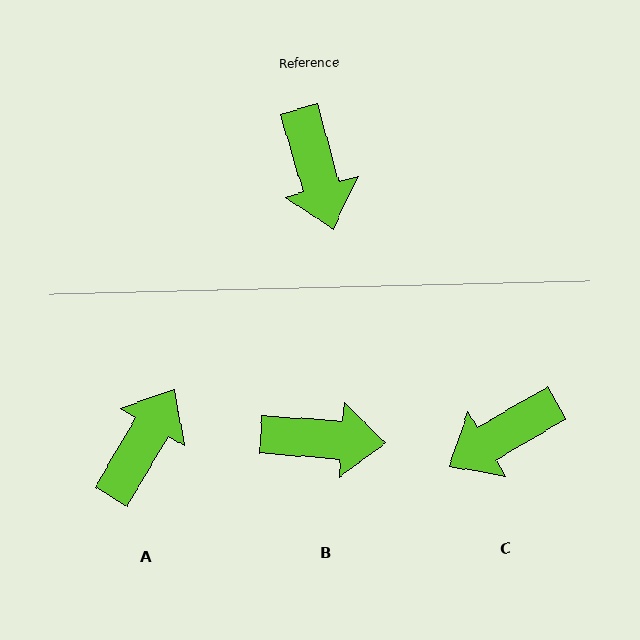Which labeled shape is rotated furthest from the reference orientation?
A, about 133 degrees away.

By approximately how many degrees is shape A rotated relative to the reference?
Approximately 133 degrees counter-clockwise.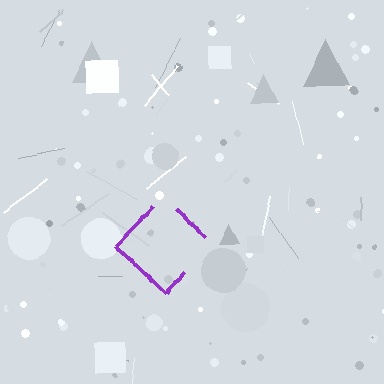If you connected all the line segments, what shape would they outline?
They would outline a diamond.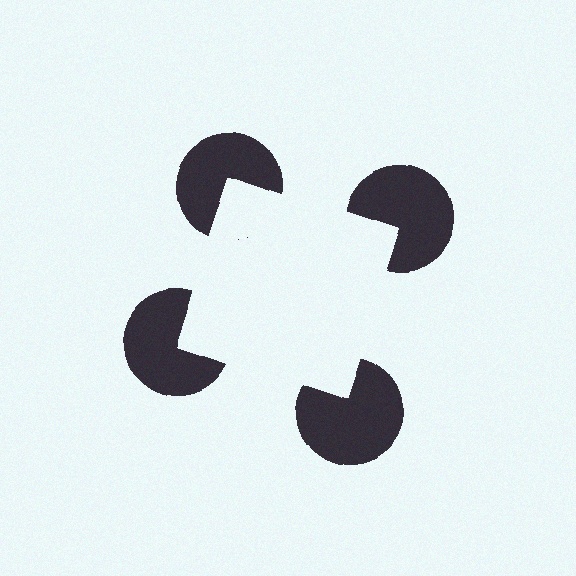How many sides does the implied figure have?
4 sides.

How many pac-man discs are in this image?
There are 4 — one at each vertex of the illusory square.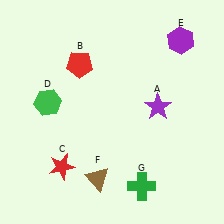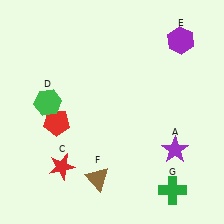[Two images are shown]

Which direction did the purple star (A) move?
The purple star (A) moved down.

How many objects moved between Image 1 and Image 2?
3 objects moved between the two images.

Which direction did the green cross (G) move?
The green cross (G) moved right.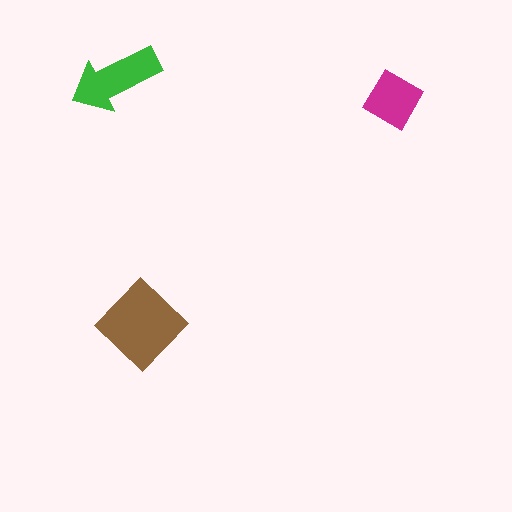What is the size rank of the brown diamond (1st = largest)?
1st.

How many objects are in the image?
There are 3 objects in the image.